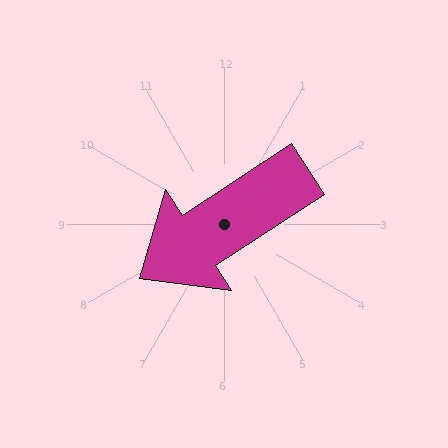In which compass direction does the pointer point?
Southwest.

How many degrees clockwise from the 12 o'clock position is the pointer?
Approximately 237 degrees.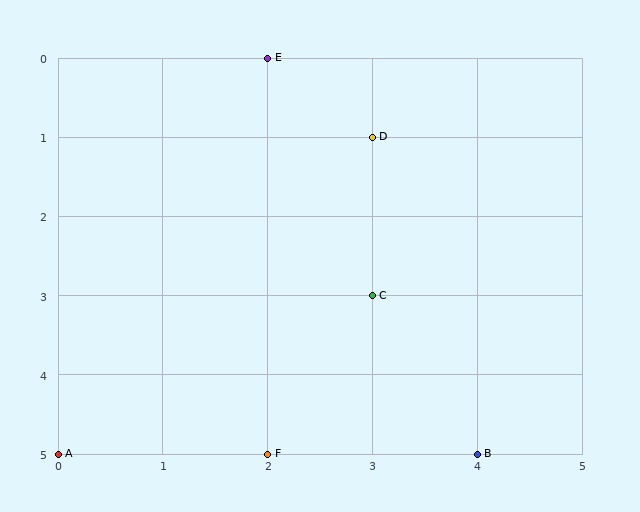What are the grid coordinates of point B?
Point B is at grid coordinates (4, 5).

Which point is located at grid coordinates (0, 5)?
Point A is at (0, 5).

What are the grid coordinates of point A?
Point A is at grid coordinates (0, 5).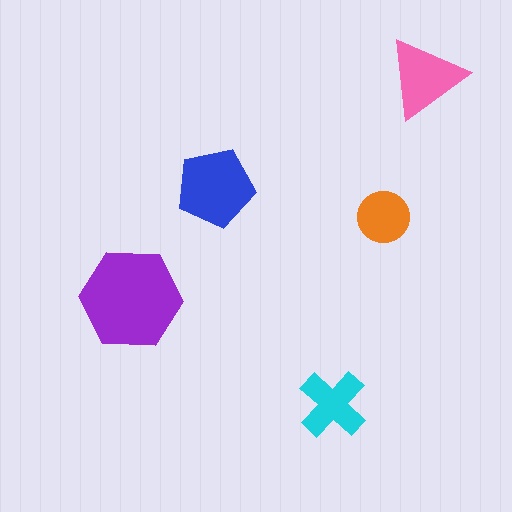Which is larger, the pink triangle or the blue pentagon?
The blue pentagon.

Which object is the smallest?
The orange circle.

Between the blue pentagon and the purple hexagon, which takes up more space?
The purple hexagon.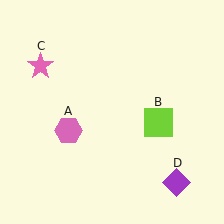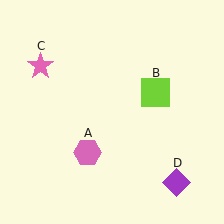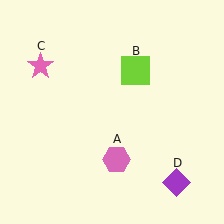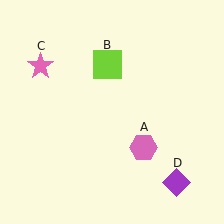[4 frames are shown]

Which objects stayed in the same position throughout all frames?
Pink star (object C) and purple diamond (object D) remained stationary.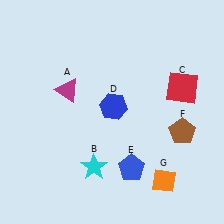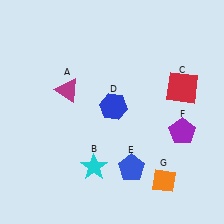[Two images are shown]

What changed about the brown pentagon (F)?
In Image 1, F is brown. In Image 2, it changed to purple.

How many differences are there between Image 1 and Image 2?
There is 1 difference between the two images.